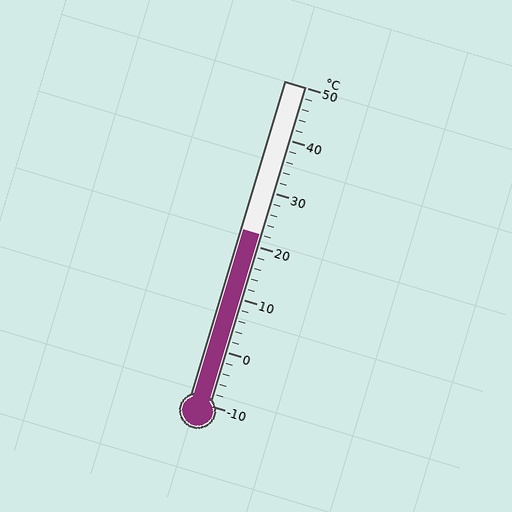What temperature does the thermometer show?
The thermometer shows approximately 22°C.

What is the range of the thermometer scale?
The thermometer scale ranges from -10°C to 50°C.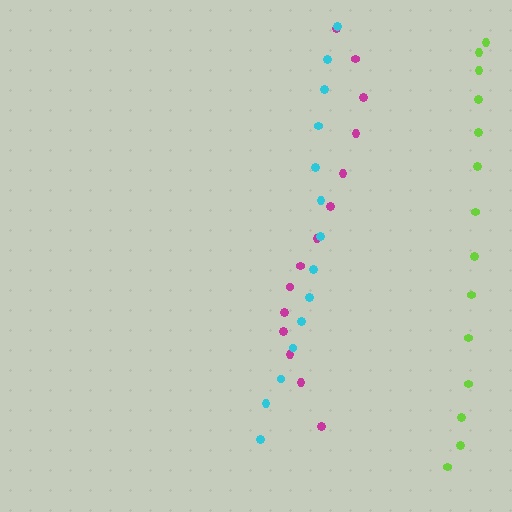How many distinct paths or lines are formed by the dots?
There are 3 distinct paths.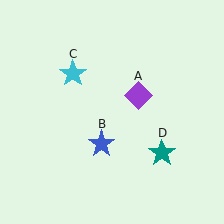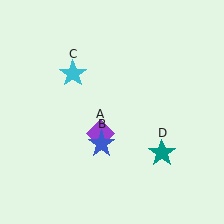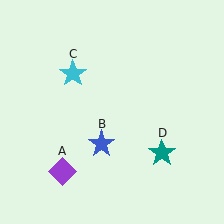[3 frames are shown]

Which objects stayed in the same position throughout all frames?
Blue star (object B) and cyan star (object C) and teal star (object D) remained stationary.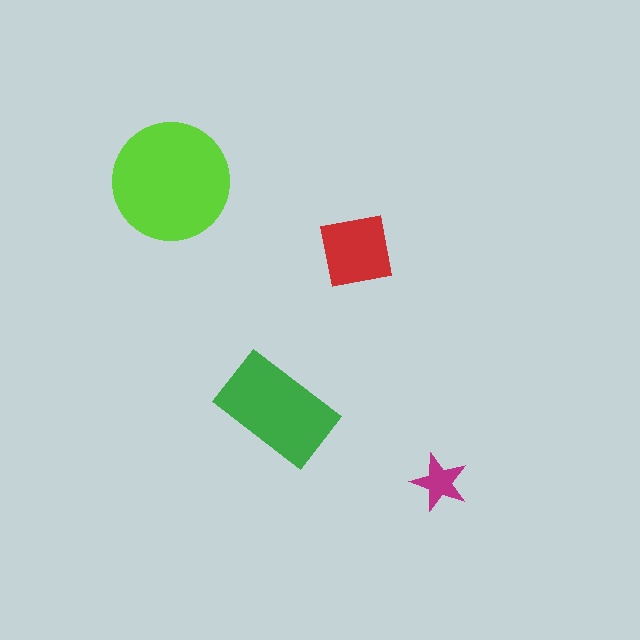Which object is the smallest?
The magenta star.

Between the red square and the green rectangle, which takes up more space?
The green rectangle.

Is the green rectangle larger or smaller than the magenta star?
Larger.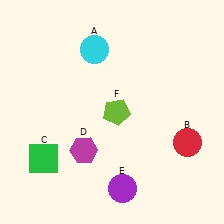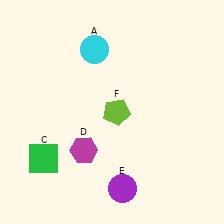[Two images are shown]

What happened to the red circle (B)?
The red circle (B) was removed in Image 2. It was in the bottom-right area of Image 1.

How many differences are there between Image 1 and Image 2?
There is 1 difference between the two images.